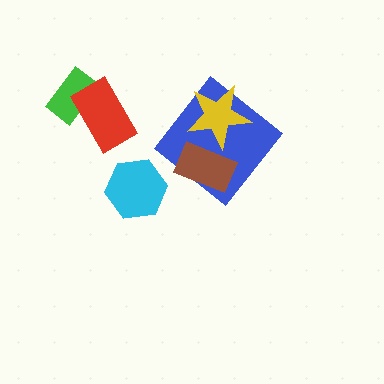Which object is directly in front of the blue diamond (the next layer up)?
The brown rectangle is directly in front of the blue diamond.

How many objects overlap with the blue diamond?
2 objects overlap with the blue diamond.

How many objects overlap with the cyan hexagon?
0 objects overlap with the cyan hexagon.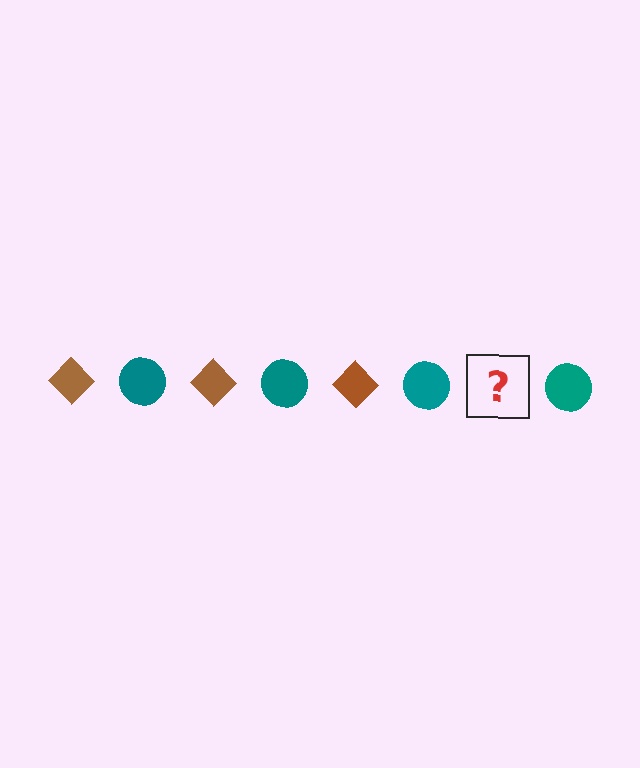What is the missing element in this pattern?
The missing element is a brown diamond.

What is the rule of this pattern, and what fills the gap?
The rule is that the pattern alternates between brown diamond and teal circle. The gap should be filled with a brown diamond.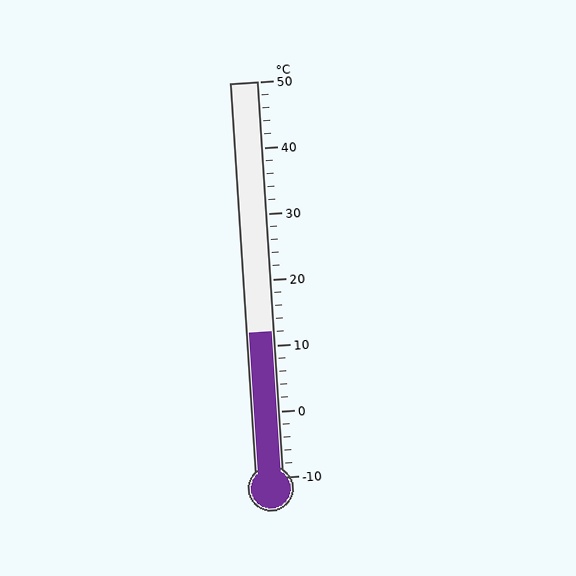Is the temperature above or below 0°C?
The temperature is above 0°C.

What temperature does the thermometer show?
The thermometer shows approximately 12°C.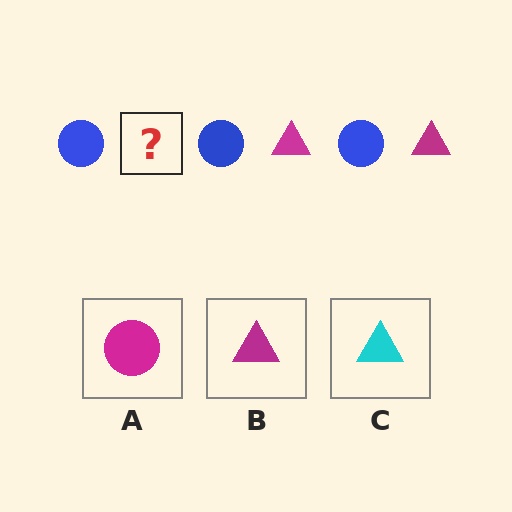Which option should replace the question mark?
Option B.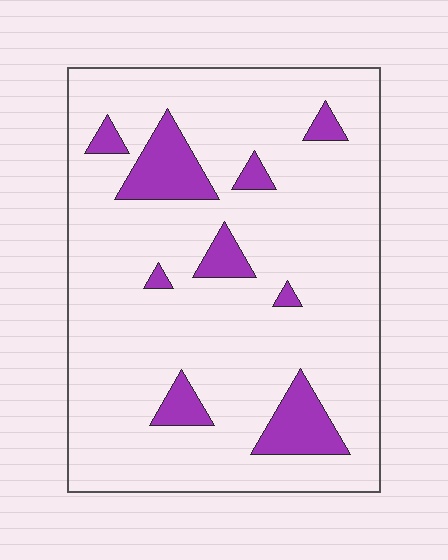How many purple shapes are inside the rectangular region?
9.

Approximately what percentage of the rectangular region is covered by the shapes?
Approximately 15%.